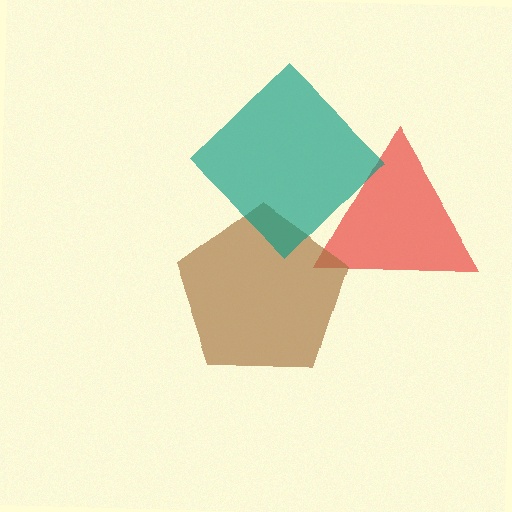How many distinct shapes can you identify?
There are 3 distinct shapes: a red triangle, a brown pentagon, a teal diamond.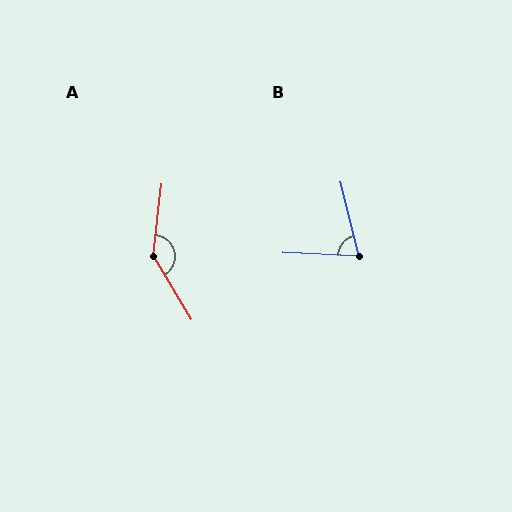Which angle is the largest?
A, at approximately 143 degrees.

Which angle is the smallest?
B, at approximately 74 degrees.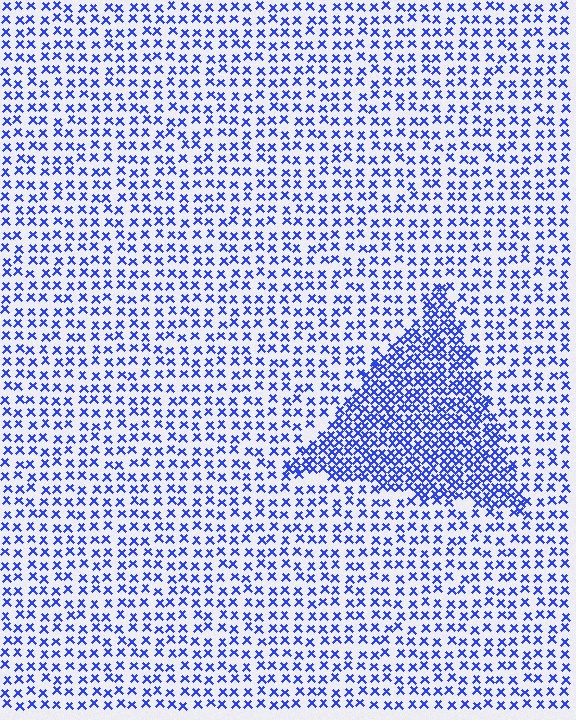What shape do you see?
I see a triangle.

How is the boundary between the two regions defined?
The boundary is defined by a change in element density (approximately 2.2x ratio). All elements are the same color, size, and shape.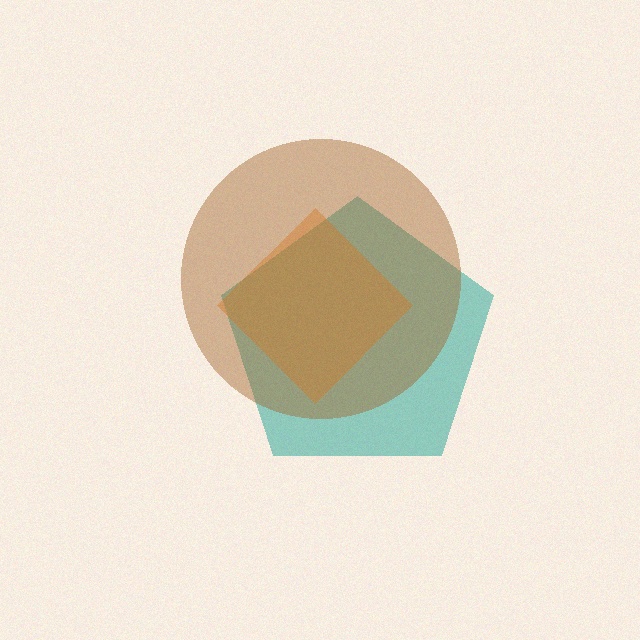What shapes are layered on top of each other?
The layered shapes are: a teal pentagon, an orange diamond, a brown circle.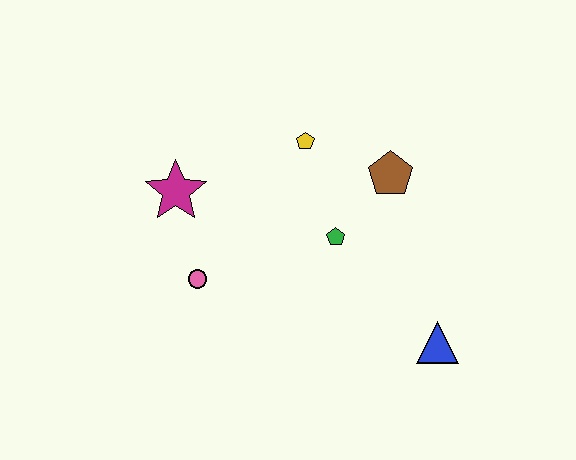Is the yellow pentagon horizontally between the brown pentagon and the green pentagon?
No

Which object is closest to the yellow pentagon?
The brown pentagon is closest to the yellow pentagon.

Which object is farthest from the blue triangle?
The magenta star is farthest from the blue triangle.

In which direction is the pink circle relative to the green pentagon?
The pink circle is to the left of the green pentagon.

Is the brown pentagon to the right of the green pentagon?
Yes